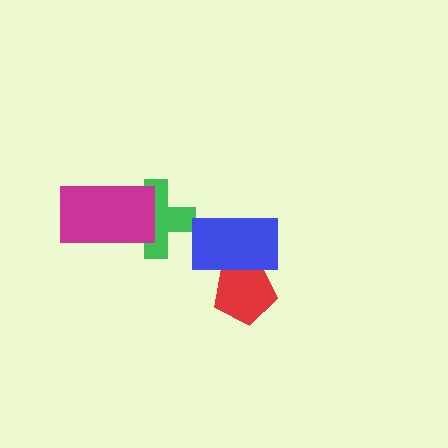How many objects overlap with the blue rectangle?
1 object overlaps with the blue rectangle.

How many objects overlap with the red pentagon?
1 object overlaps with the red pentagon.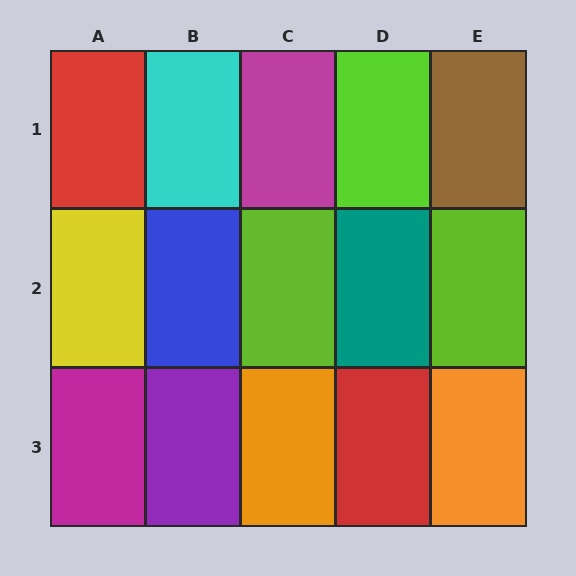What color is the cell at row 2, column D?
Teal.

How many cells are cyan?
1 cell is cyan.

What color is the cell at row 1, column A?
Red.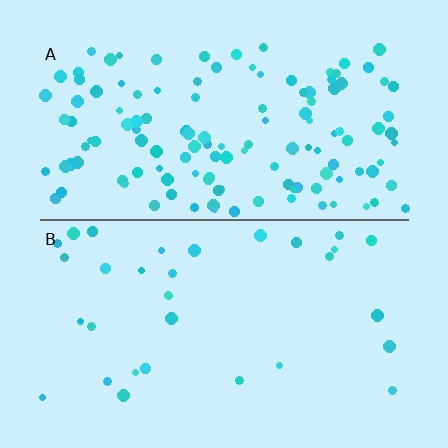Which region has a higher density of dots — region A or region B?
A (the top).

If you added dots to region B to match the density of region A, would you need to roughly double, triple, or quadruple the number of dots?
Approximately quadruple.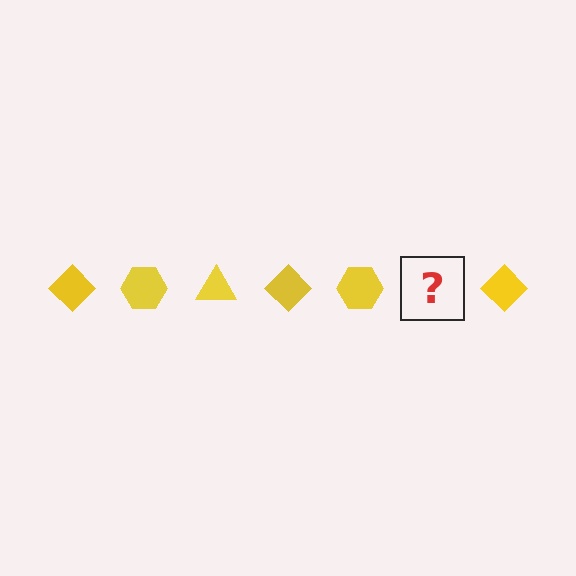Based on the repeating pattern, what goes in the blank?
The blank should be a yellow triangle.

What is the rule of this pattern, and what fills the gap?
The rule is that the pattern cycles through diamond, hexagon, triangle shapes in yellow. The gap should be filled with a yellow triangle.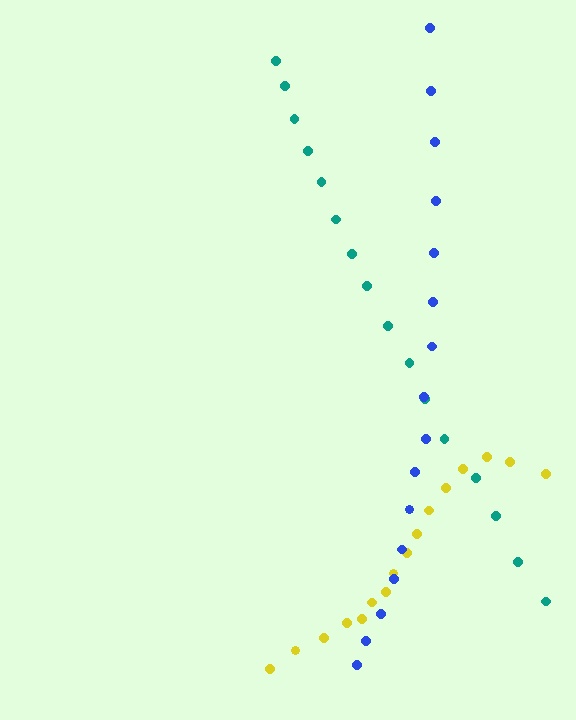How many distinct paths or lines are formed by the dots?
There are 3 distinct paths.